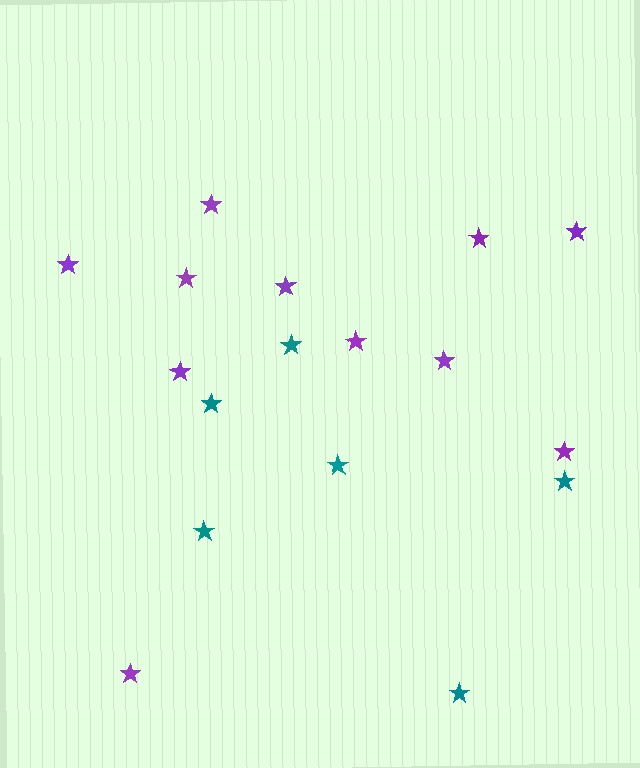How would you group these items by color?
There are 2 groups: one group of teal stars (6) and one group of purple stars (11).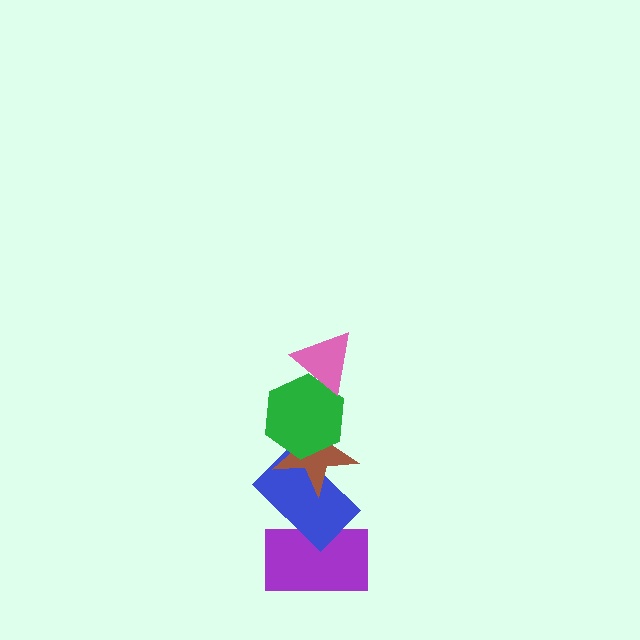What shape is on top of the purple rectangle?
The blue rectangle is on top of the purple rectangle.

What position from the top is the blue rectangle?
The blue rectangle is 4th from the top.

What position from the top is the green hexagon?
The green hexagon is 2nd from the top.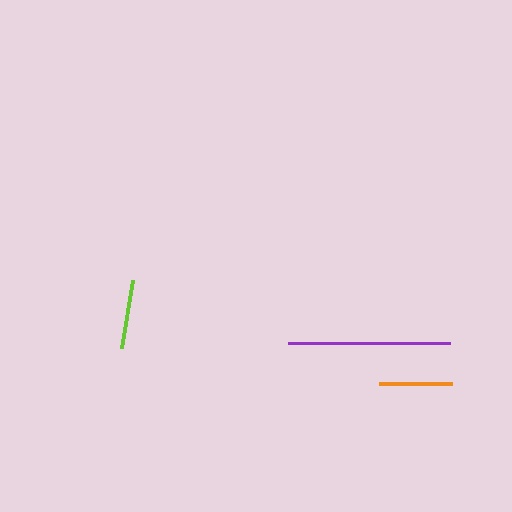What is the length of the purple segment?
The purple segment is approximately 162 pixels long.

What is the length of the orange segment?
The orange segment is approximately 73 pixels long.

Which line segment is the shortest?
The lime line is the shortest at approximately 69 pixels.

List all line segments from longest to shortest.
From longest to shortest: purple, orange, lime.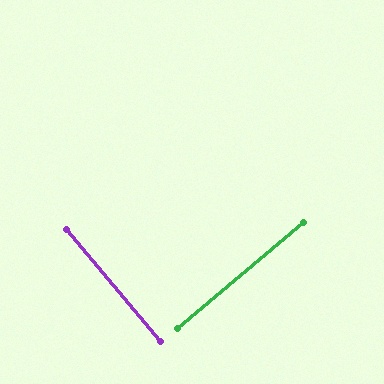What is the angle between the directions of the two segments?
Approximately 90 degrees.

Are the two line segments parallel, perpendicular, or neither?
Perpendicular — they meet at approximately 90°.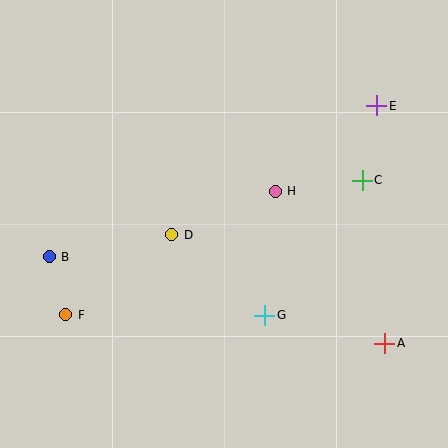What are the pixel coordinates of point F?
Point F is at (66, 315).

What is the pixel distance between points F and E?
The distance between F and E is 375 pixels.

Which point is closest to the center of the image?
Point D at (172, 235) is closest to the center.